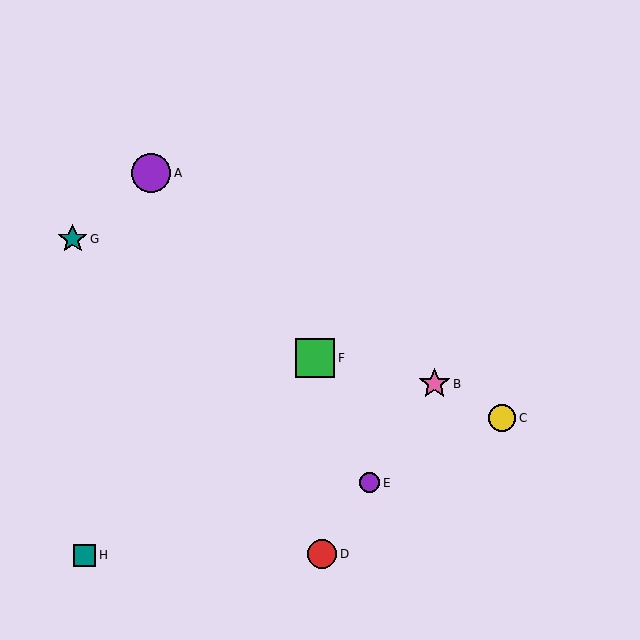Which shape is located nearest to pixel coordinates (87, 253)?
The teal star (labeled G) at (73, 239) is nearest to that location.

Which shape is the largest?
The green square (labeled F) is the largest.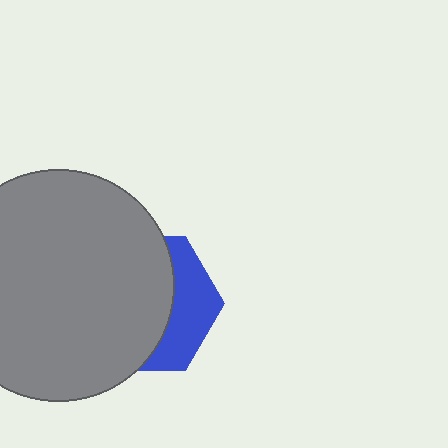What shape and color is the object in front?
The object in front is a gray circle.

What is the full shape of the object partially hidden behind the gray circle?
The partially hidden object is a blue hexagon.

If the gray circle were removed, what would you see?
You would see the complete blue hexagon.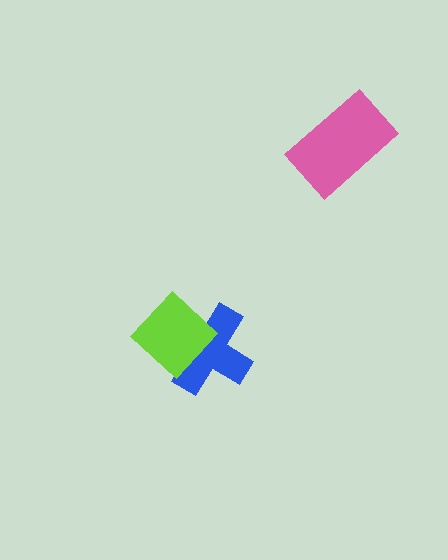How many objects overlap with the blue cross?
1 object overlaps with the blue cross.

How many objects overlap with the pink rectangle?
0 objects overlap with the pink rectangle.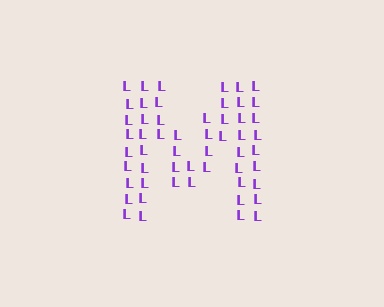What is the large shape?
The large shape is the letter M.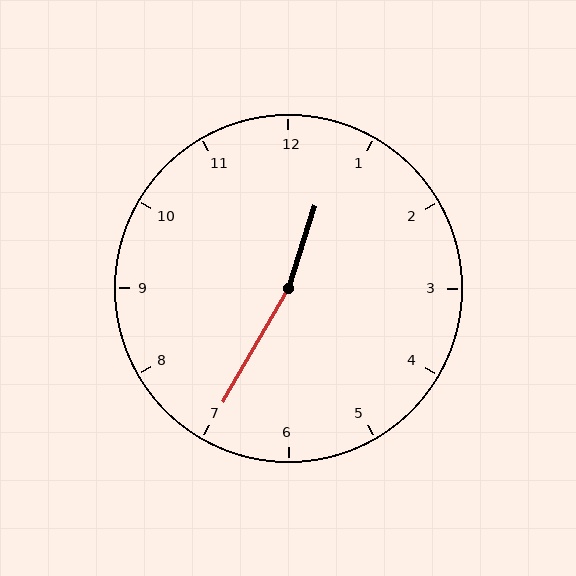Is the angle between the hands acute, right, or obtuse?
It is obtuse.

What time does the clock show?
12:35.